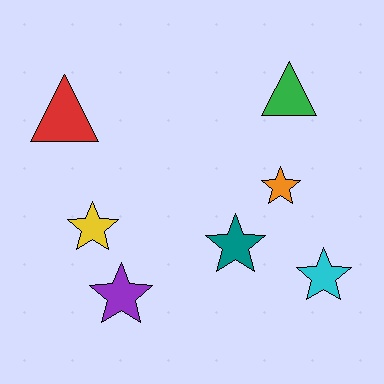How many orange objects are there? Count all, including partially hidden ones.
There is 1 orange object.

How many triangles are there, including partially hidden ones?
There are 2 triangles.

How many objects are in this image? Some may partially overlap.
There are 7 objects.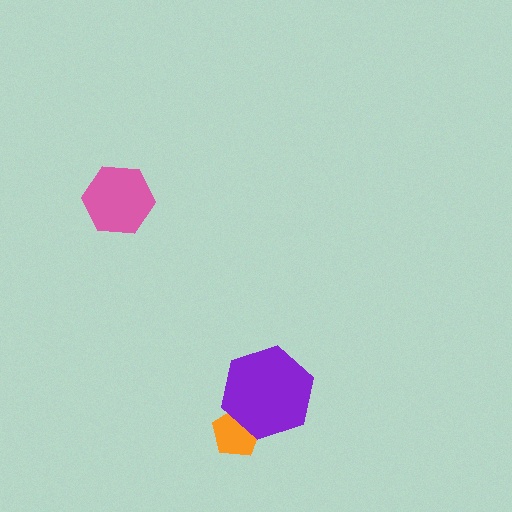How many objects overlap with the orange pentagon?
1 object overlaps with the orange pentagon.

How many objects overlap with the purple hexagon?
1 object overlaps with the purple hexagon.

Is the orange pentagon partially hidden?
Yes, it is partially covered by another shape.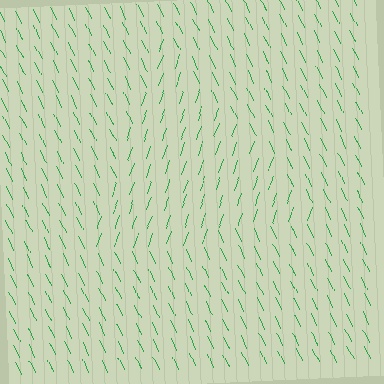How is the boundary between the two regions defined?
The boundary is defined purely by a change in line orientation (approximately 45 degrees difference). All lines are the same color and thickness.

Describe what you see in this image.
The image is filled with small green line segments. A triangle region in the image has lines oriented differently from the surrounding lines, creating a visible texture boundary.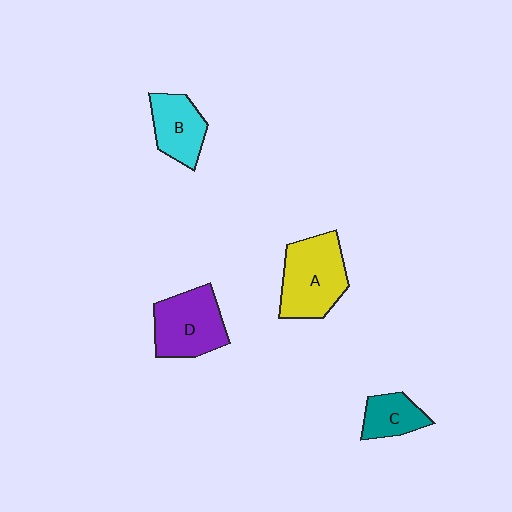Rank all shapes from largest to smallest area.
From largest to smallest: A (yellow), D (purple), B (cyan), C (teal).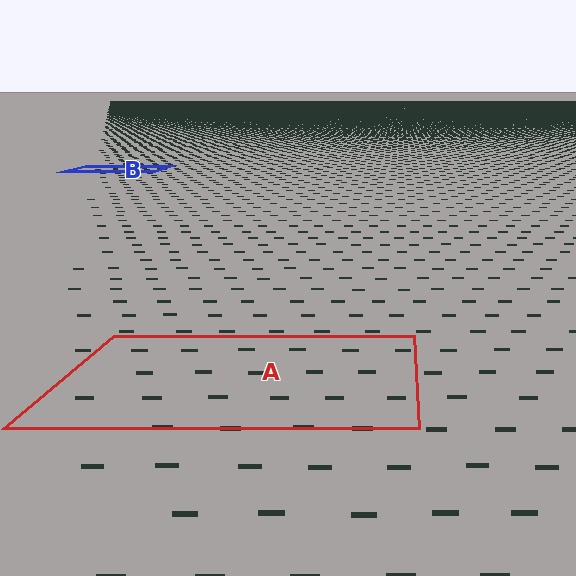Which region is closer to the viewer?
Region A is closer. The texture elements there are larger and more spread out.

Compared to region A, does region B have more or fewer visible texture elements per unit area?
Region B has more texture elements per unit area — they are packed more densely because it is farther away.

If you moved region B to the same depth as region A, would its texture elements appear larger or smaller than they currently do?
They would appear larger. At a closer depth, the same texture elements are projected at a bigger on-screen size.